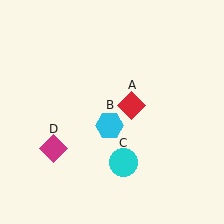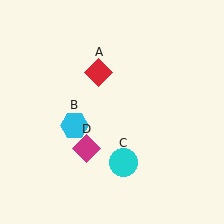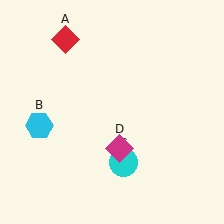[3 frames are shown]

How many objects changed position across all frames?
3 objects changed position: red diamond (object A), cyan hexagon (object B), magenta diamond (object D).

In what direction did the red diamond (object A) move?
The red diamond (object A) moved up and to the left.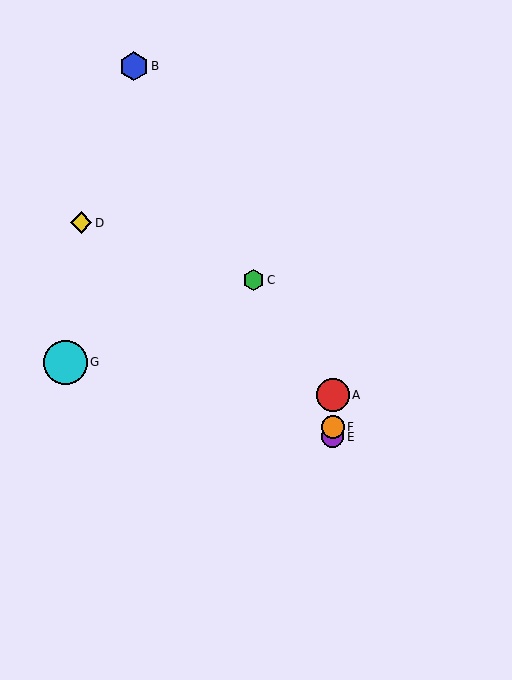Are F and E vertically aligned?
Yes, both are at x≈333.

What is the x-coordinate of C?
Object C is at x≈254.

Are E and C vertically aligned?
No, E is at x≈333 and C is at x≈254.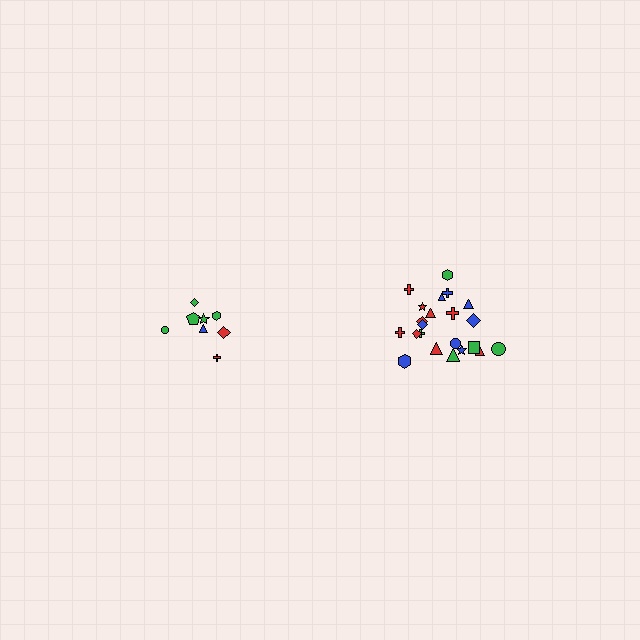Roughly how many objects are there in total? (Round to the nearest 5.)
Roughly 30 objects in total.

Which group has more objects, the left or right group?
The right group.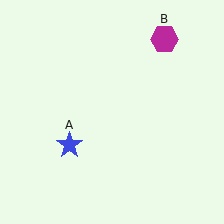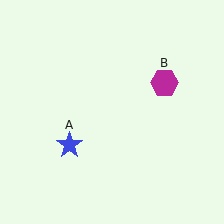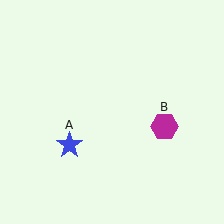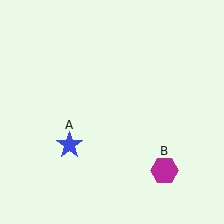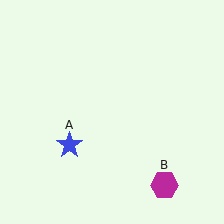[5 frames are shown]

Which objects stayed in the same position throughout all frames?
Blue star (object A) remained stationary.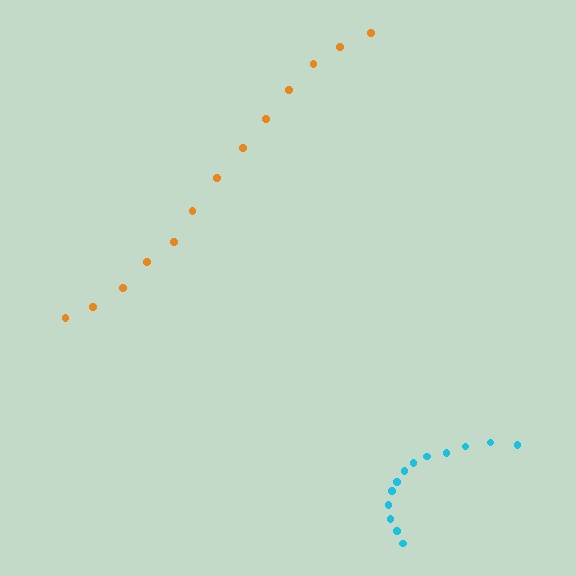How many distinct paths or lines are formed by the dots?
There are 2 distinct paths.